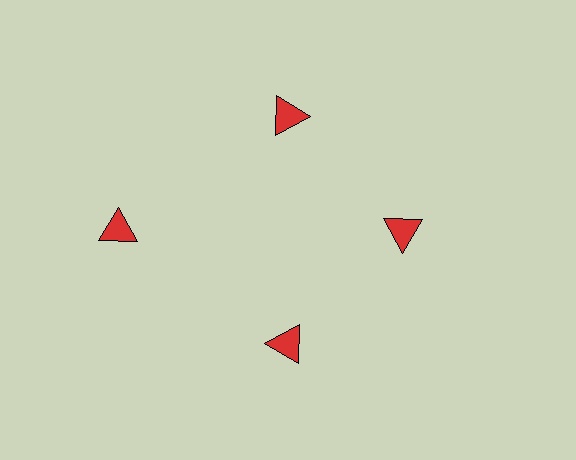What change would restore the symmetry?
The symmetry would be restored by moving it inward, back onto the ring so that all 4 triangles sit at equal angles and equal distance from the center.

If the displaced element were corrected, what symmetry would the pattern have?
It would have 4-fold rotational symmetry — the pattern would map onto itself every 90 degrees.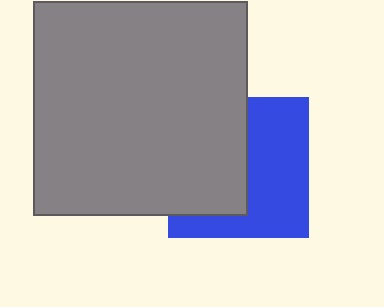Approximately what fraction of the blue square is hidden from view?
Roughly 47% of the blue square is hidden behind the gray square.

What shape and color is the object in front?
The object in front is a gray square.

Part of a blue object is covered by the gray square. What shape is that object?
It is a square.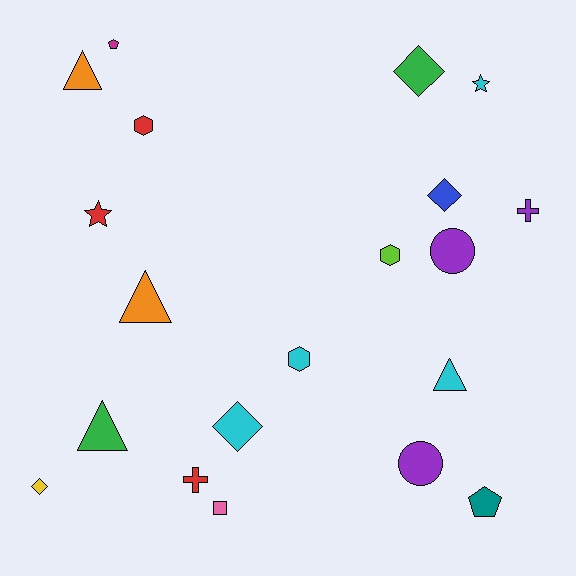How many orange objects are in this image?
There are 2 orange objects.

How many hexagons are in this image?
There are 3 hexagons.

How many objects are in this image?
There are 20 objects.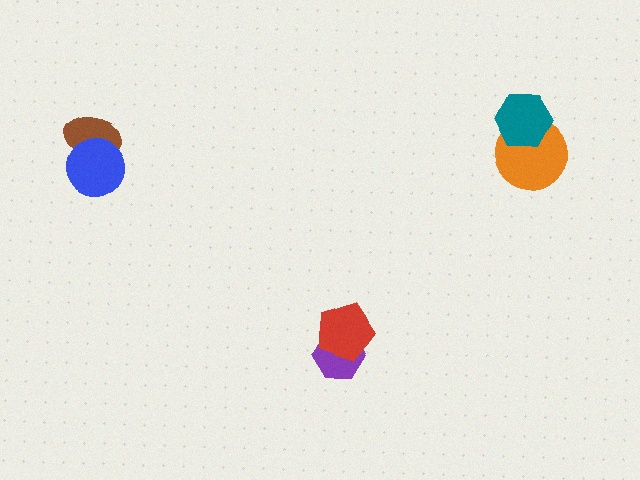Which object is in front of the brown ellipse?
The blue circle is in front of the brown ellipse.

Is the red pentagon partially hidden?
No, no other shape covers it.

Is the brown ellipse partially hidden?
Yes, it is partially covered by another shape.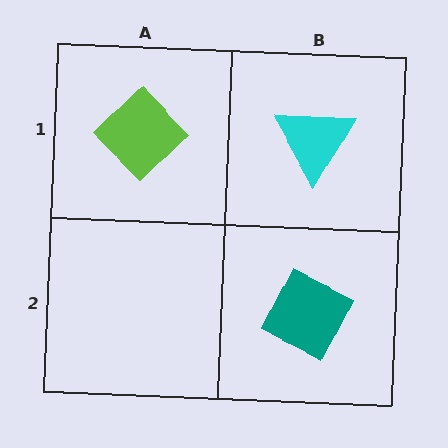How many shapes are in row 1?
2 shapes.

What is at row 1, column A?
A lime diamond.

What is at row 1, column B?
A cyan triangle.